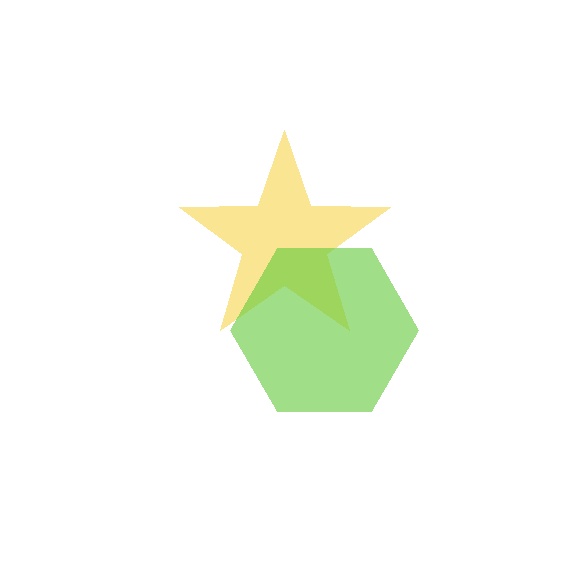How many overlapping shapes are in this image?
There are 2 overlapping shapes in the image.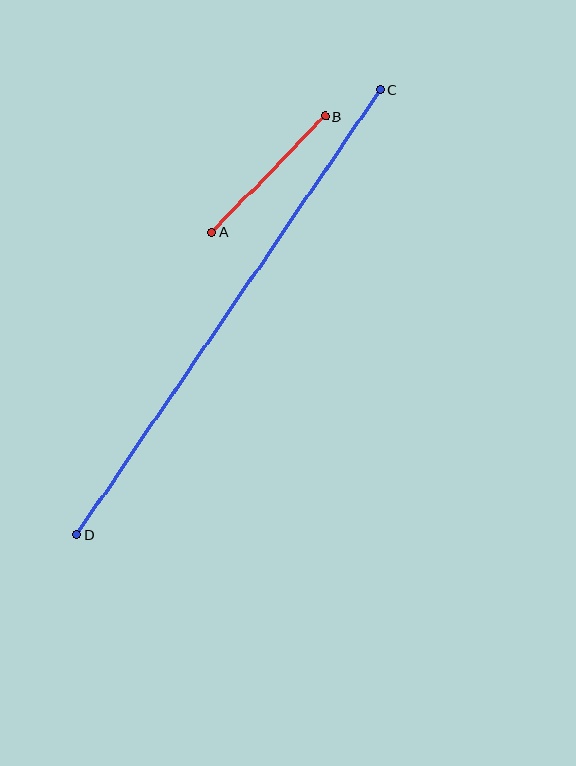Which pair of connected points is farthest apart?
Points C and D are farthest apart.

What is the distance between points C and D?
The distance is approximately 539 pixels.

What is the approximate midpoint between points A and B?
The midpoint is at approximately (268, 174) pixels.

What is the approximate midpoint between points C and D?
The midpoint is at approximately (228, 313) pixels.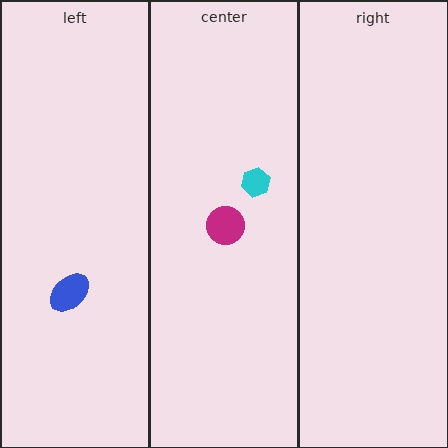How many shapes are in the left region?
1.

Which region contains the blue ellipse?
The left region.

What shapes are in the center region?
The cyan hexagon, the magenta circle.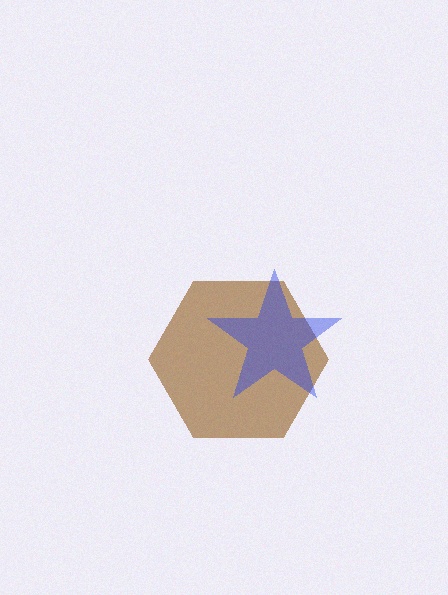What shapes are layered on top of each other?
The layered shapes are: a brown hexagon, a blue star.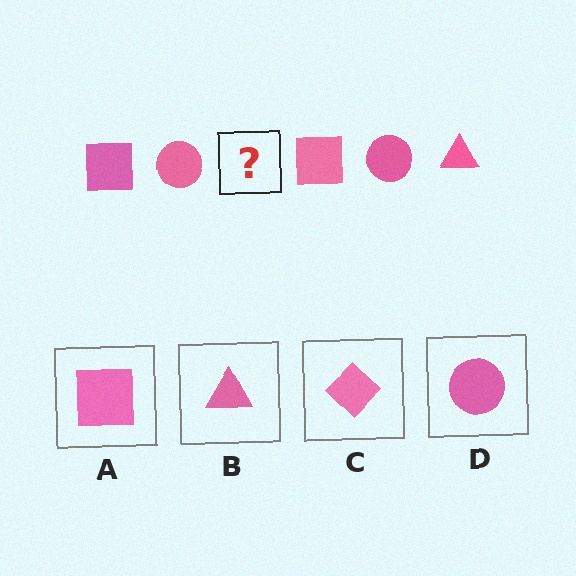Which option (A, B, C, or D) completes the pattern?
B.